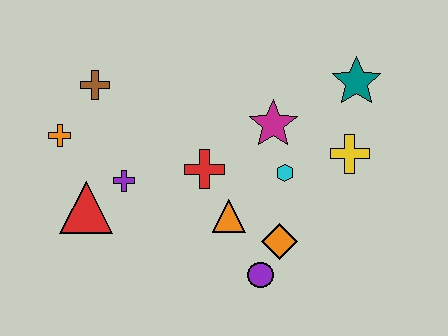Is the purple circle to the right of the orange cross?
Yes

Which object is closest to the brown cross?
The orange cross is closest to the brown cross.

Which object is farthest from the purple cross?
The teal star is farthest from the purple cross.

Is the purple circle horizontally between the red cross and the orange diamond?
Yes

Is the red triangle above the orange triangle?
Yes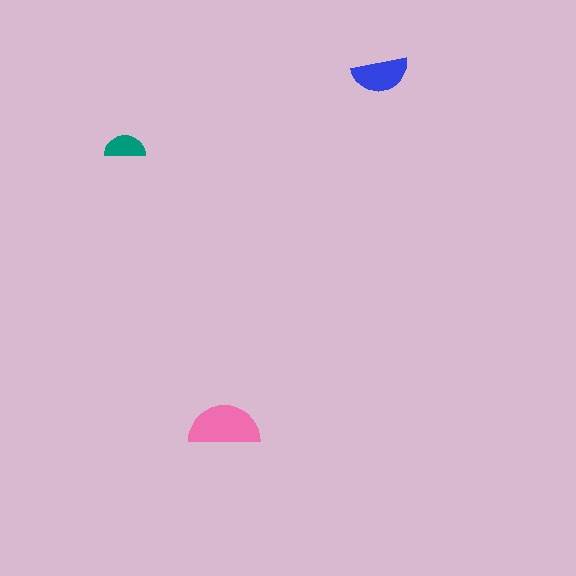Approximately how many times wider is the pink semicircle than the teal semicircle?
About 2 times wider.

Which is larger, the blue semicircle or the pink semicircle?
The pink one.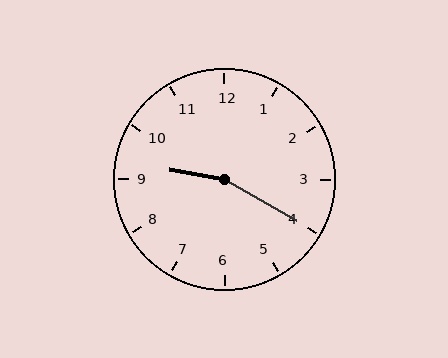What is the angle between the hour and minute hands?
Approximately 160 degrees.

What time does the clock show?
9:20.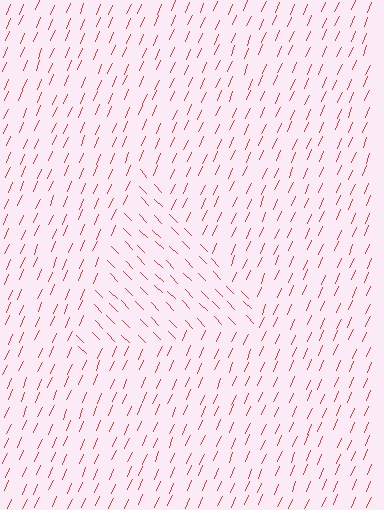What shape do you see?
I see a triangle.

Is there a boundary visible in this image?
Yes, there is a texture boundary formed by a change in line orientation.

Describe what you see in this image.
The image is filled with small red line segments. A triangle region in the image has lines oriented differently from the surrounding lines, creating a visible texture boundary.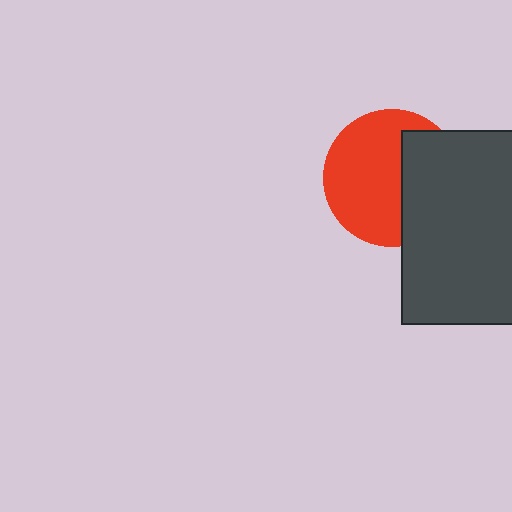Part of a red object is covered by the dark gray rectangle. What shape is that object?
It is a circle.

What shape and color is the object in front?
The object in front is a dark gray rectangle.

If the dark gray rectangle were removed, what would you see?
You would see the complete red circle.